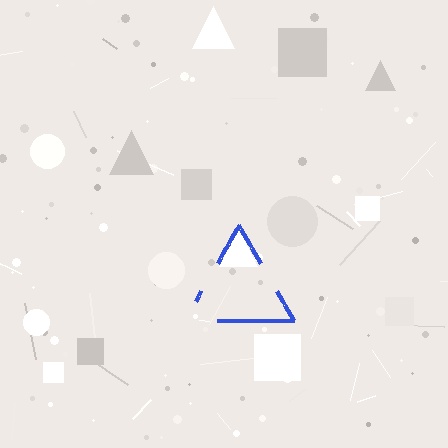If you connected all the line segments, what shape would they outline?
They would outline a triangle.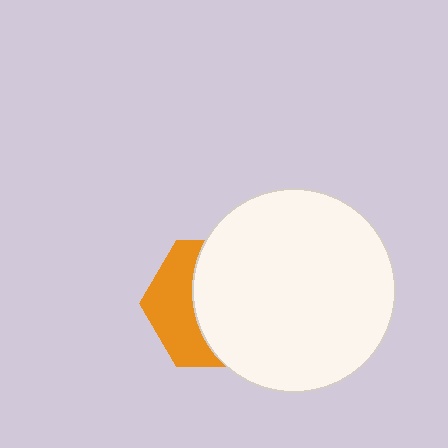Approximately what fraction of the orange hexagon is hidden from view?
Roughly 62% of the orange hexagon is hidden behind the white circle.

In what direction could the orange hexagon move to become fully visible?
The orange hexagon could move left. That would shift it out from behind the white circle entirely.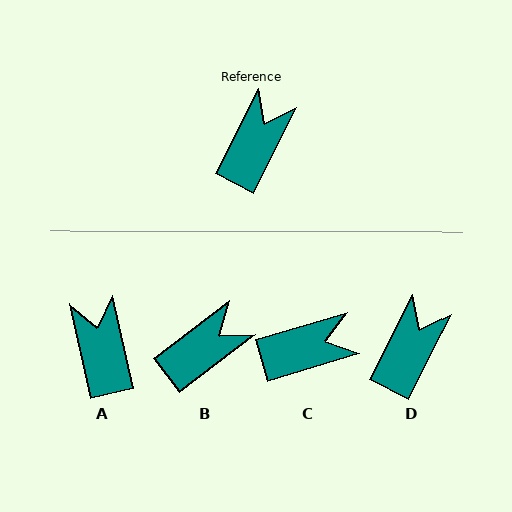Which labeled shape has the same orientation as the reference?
D.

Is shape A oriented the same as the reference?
No, it is off by about 40 degrees.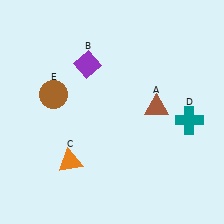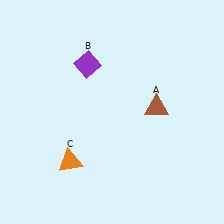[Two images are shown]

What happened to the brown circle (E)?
The brown circle (E) was removed in Image 2. It was in the top-left area of Image 1.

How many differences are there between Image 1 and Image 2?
There are 2 differences between the two images.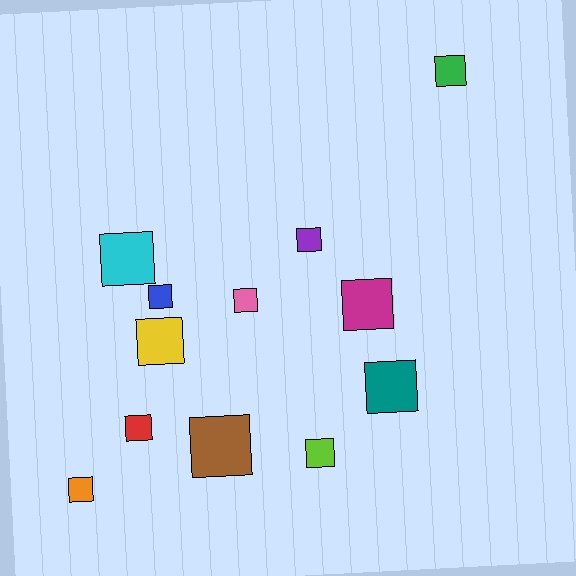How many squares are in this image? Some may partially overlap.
There are 12 squares.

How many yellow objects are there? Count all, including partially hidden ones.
There is 1 yellow object.